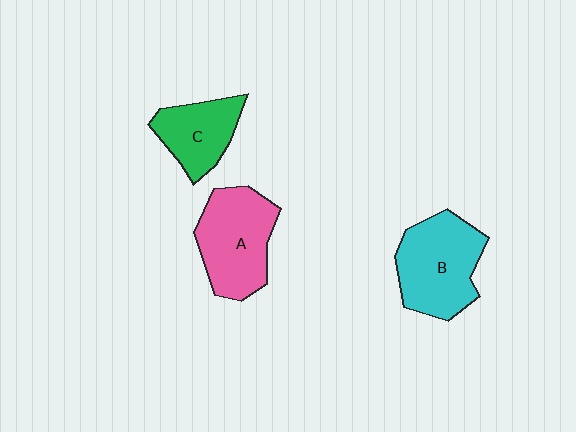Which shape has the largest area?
Shape B (cyan).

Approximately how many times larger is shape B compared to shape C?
Approximately 1.5 times.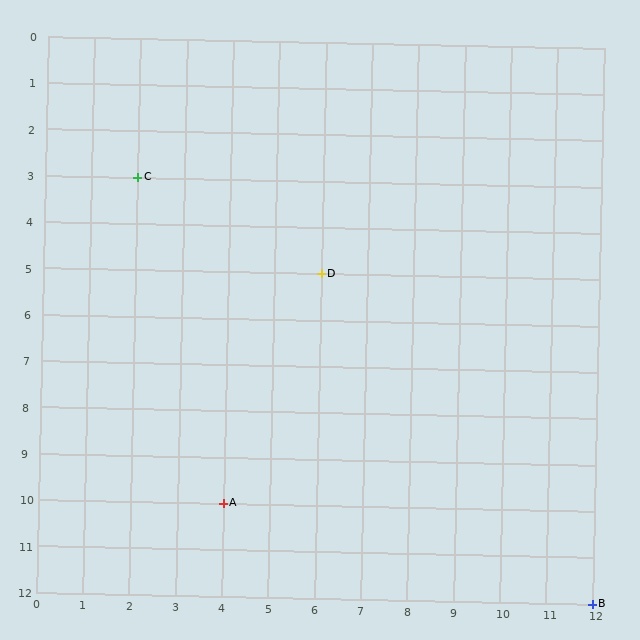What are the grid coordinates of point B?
Point B is at grid coordinates (12, 12).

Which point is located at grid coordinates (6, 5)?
Point D is at (6, 5).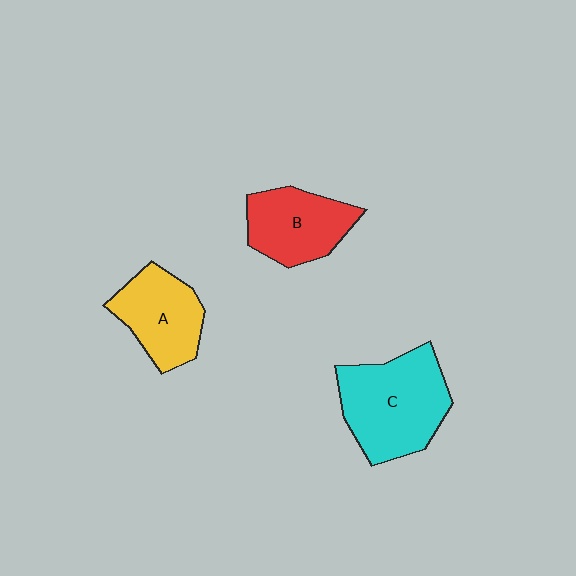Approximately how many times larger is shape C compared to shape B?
Approximately 1.4 times.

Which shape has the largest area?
Shape C (cyan).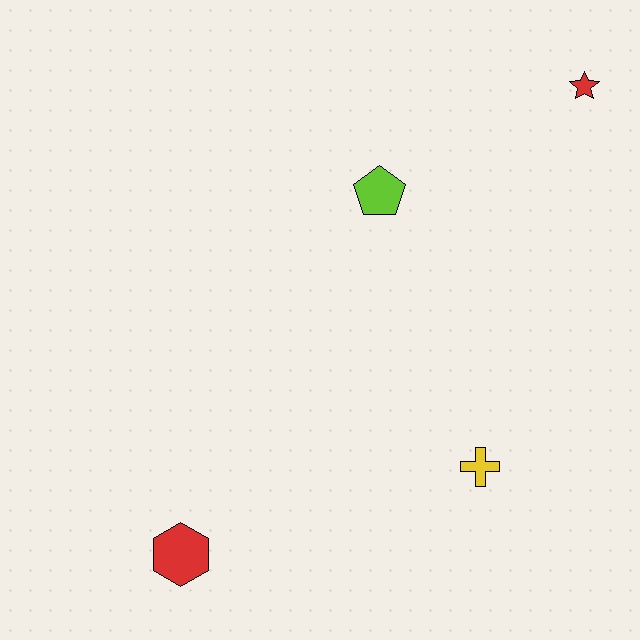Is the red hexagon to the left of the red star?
Yes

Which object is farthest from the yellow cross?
The red star is farthest from the yellow cross.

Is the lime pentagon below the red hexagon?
No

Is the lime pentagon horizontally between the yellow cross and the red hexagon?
Yes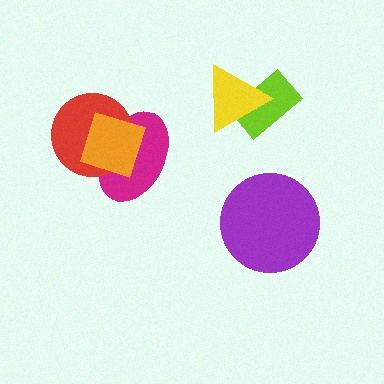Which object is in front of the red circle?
The orange diamond is in front of the red circle.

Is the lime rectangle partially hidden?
Yes, it is partially covered by another shape.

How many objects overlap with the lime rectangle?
1 object overlaps with the lime rectangle.